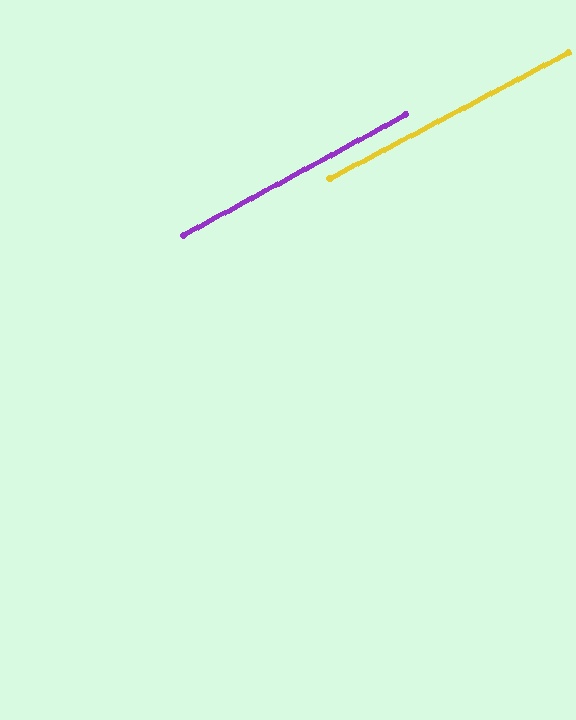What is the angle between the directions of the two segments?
Approximately 1 degree.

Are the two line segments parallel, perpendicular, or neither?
Parallel — their directions differ by only 0.6°.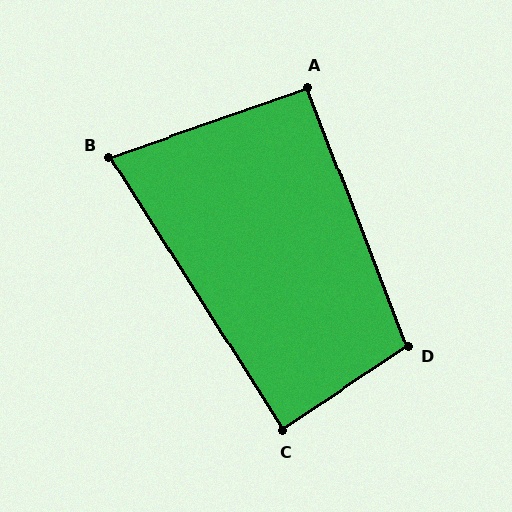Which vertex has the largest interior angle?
D, at approximately 103 degrees.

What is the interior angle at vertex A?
Approximately 92 degrees (approximately right).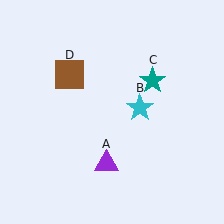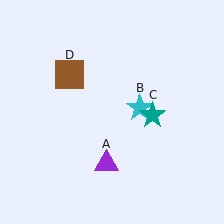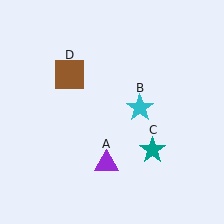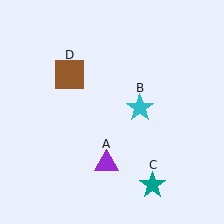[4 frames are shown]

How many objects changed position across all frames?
1 object changed position: teal star (object C).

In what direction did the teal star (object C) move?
The teal star (object C) moved down.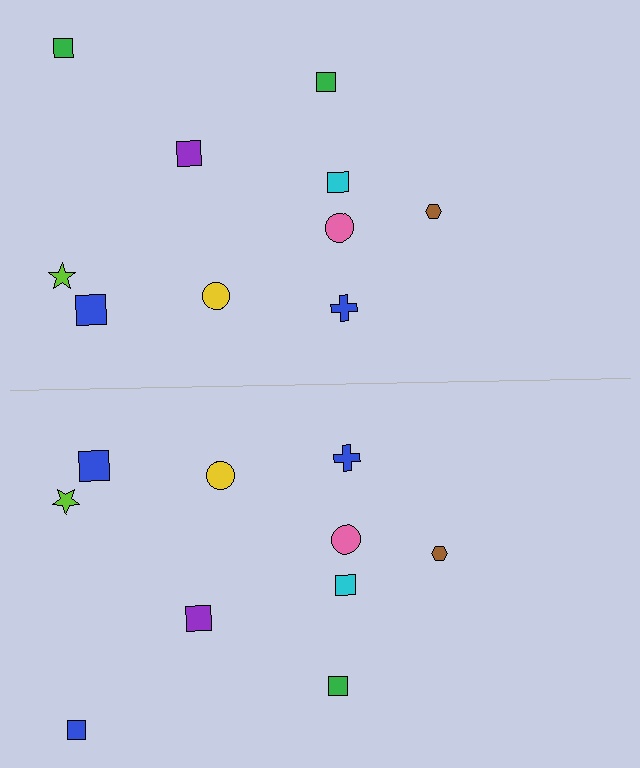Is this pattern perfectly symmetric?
No, the pattern is not perfectly symmetric. The blue square on the bottom side breaks the symmetry — its mirror counterpart is green.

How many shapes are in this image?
There are 20 shapes in this image.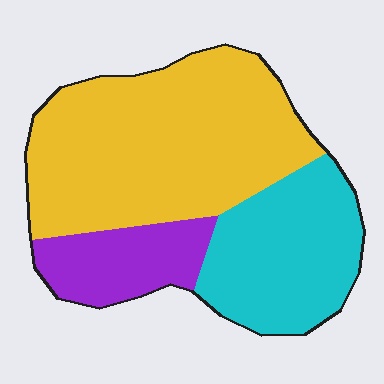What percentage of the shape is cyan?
Cyan covers roughly 30% of the shape.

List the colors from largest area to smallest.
From largest to smallest: yellow, cyan, purple.